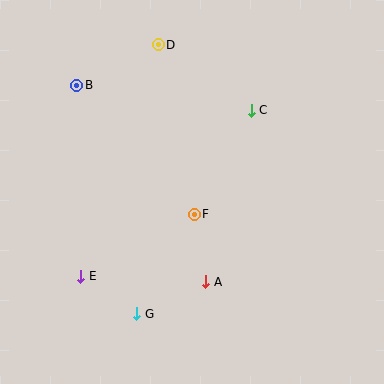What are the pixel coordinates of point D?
Point D is at (158, 45).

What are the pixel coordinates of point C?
Point C is at (251, 110).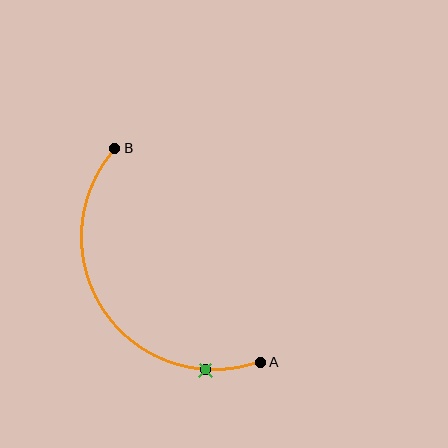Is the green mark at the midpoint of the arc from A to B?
No. The green mark lies on the arc but is closer to endpoint A. The arc midpoint would be at the point on the curve equidistant along the arc from both A and B.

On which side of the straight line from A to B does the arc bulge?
The arc bulges below and to the left of the straight line connecting A and B.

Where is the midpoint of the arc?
The arc midpoint is the point on the curve farthest from the straight line joining A and B. It sits below and to the left of that line.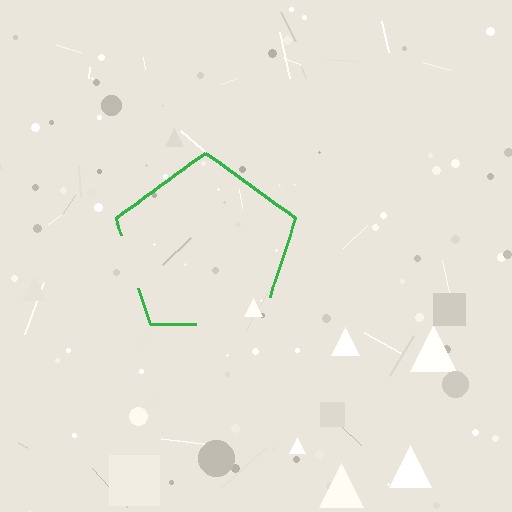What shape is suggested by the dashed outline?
The dashed outline suggests a pentagon.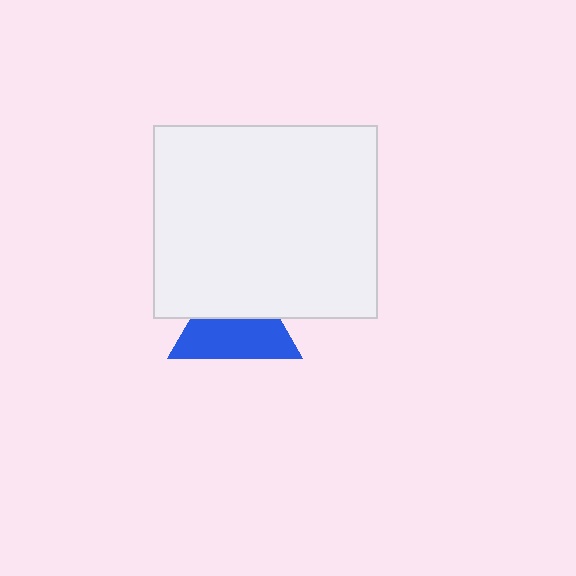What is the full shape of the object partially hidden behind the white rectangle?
The partially hidden object is a blue triangle.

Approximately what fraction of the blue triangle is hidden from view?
Roughly 44% of the blue triangle is hidden behind the white rectangle.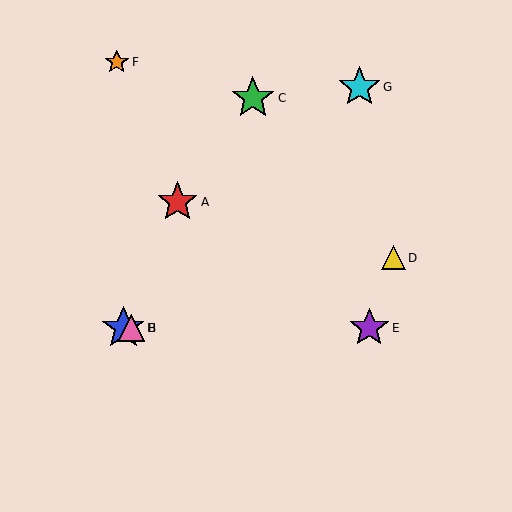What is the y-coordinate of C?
Object C is at y≈98.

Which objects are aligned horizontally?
Objects B, E, H are aligned horizontally.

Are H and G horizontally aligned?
No, H is at y≈328 and G is at y≈87.